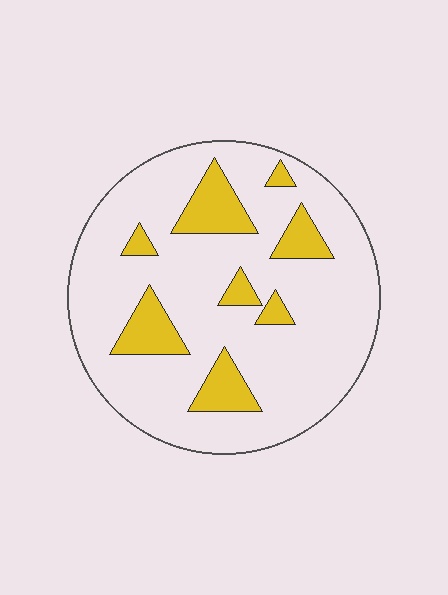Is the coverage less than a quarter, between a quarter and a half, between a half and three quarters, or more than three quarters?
Less than a quarter.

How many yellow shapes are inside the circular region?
8.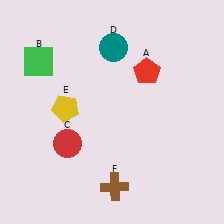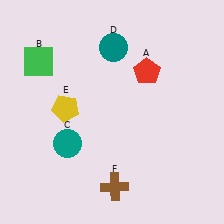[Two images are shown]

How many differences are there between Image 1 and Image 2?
There is 1 difference between the two images.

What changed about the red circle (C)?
In Image 1, C is red. In Image 2, it changed to teal.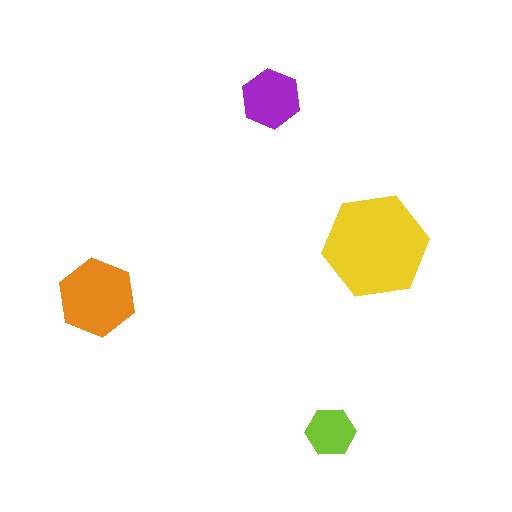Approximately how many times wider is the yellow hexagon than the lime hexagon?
About 2 times wider.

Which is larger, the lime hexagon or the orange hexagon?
The orange one.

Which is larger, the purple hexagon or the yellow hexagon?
The yellow one.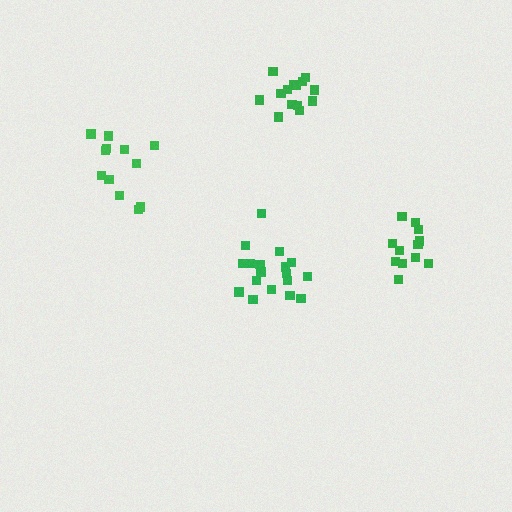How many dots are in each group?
Group 1: 12 dots, Group 2: 18 dots, Group 3: 12 dots, Group 4: 14 dots (56 total).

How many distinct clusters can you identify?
There are 4 distinct clusters.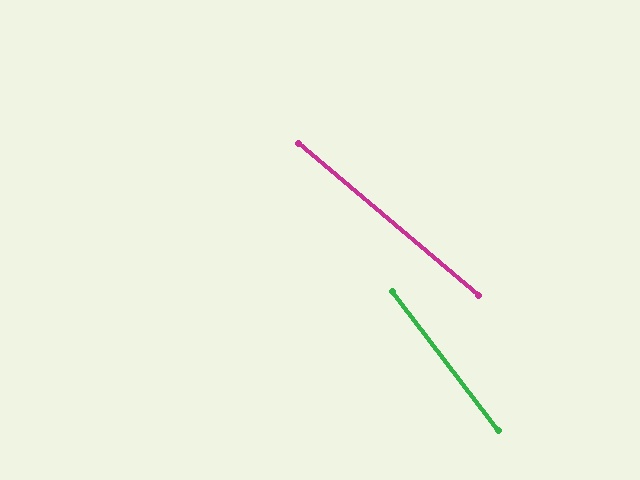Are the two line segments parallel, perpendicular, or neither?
Neither parallel nor perpendicular — they differ by about 13°.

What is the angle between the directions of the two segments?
Approximately 13 degrees.